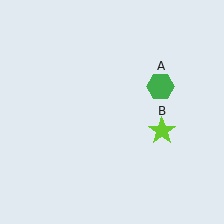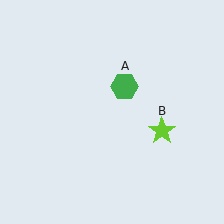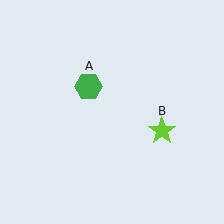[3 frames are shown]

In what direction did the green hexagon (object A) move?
The green hexagon (object A) moved left.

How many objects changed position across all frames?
1 object changed position: green hexagon (object A).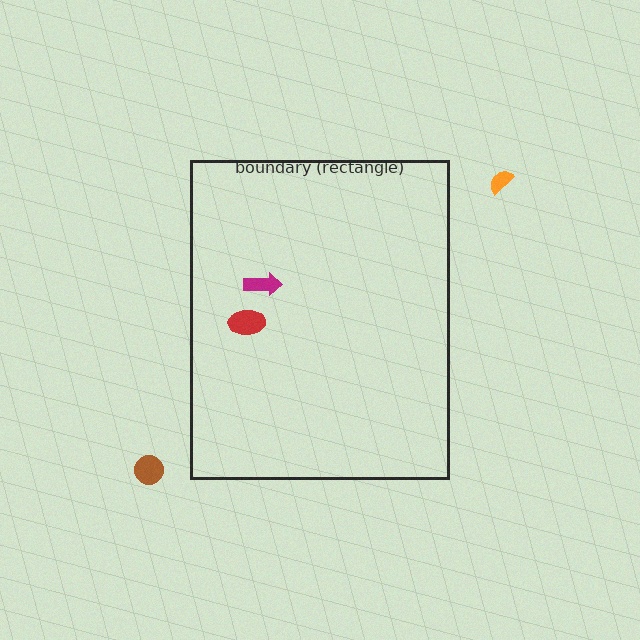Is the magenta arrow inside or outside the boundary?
Inside.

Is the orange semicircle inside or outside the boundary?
Outside.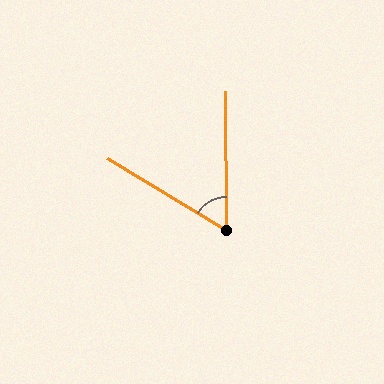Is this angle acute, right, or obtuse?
It is acute.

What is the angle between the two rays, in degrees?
Approximately 58 degrees.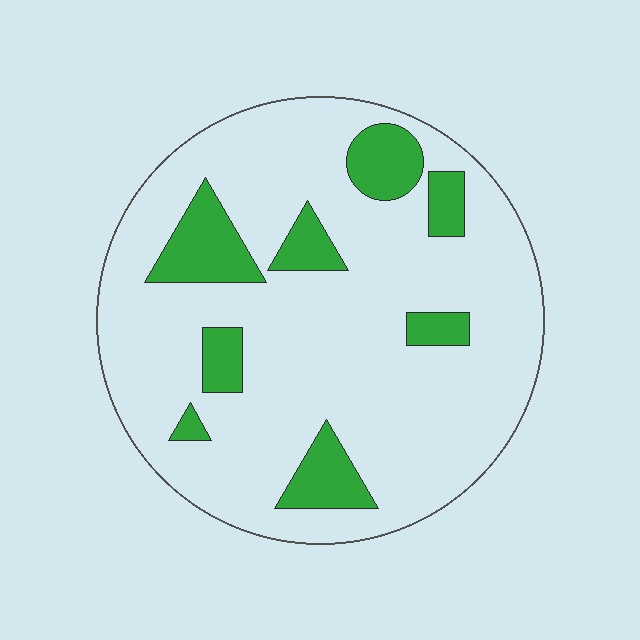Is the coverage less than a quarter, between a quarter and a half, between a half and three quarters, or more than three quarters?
Less than a quarter.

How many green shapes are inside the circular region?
8.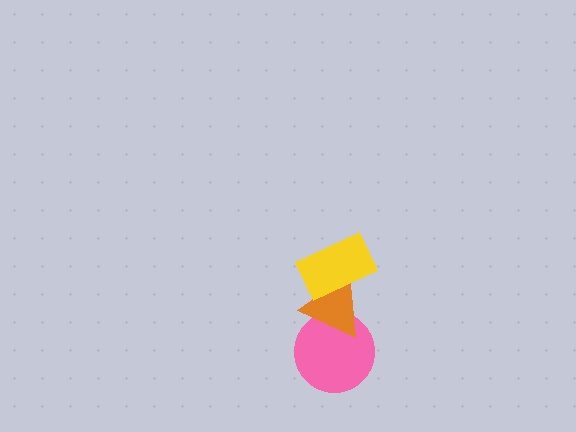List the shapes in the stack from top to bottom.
From top to bottom: the yellow rectangle, the orange triangle, the pink circle.